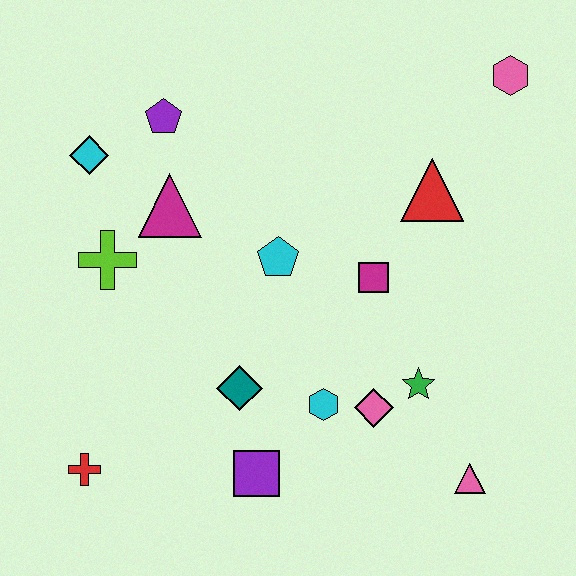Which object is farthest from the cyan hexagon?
The pink hexagon is farthest from the cyan hexagon.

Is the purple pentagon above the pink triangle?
Yes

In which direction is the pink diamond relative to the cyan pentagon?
The pink diamond is below the cyan pentagon.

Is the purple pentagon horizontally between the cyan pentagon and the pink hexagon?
No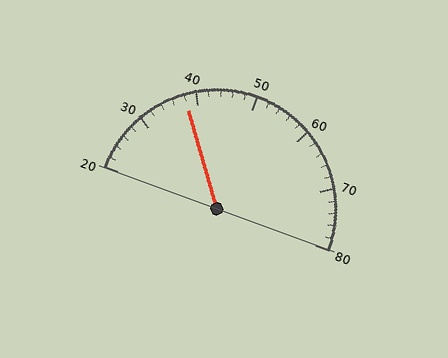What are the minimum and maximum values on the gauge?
The gauge ranges from 20 to 80.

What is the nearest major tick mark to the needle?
The nearest major tick mark is 40.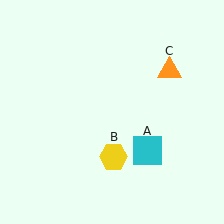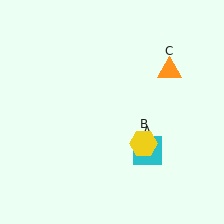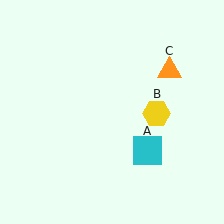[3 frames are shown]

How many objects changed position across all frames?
1 object changed position: yellow hexagon (object B).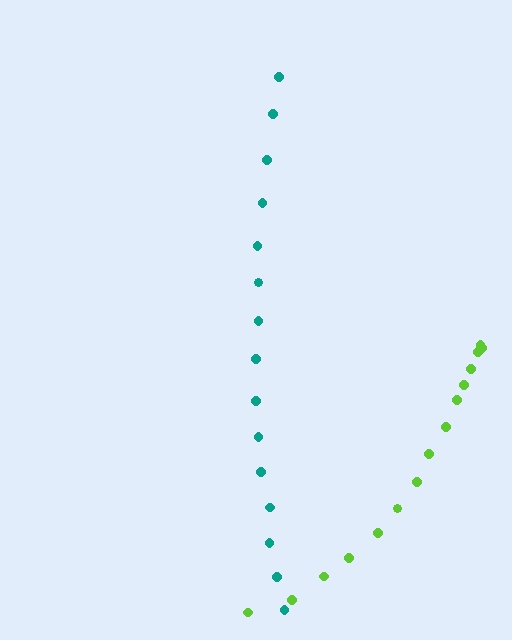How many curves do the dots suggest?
There are 2 distinct paths.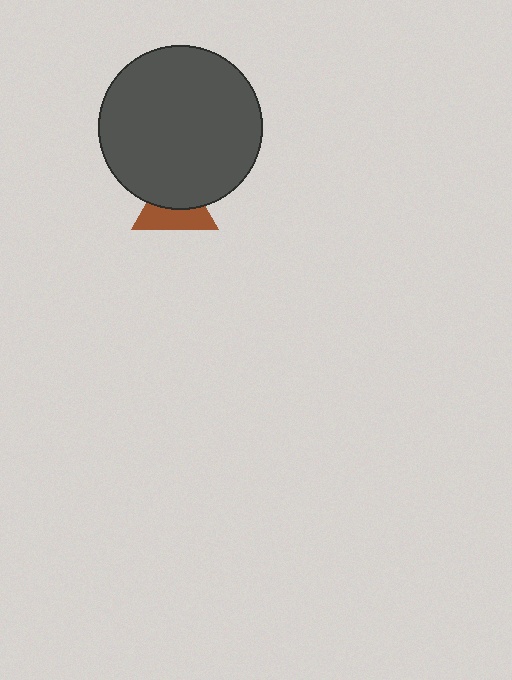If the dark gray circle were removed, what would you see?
You would see the complete brown triangle.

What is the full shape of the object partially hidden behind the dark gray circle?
The partially hidden object is a brown triangle.